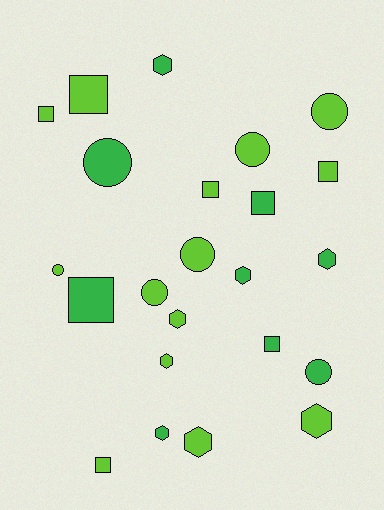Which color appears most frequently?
Lime, with 14 objects.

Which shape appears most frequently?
Hexagon, with 8 objects.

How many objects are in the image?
There are 23 objects.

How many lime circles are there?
There are 5 lime circles.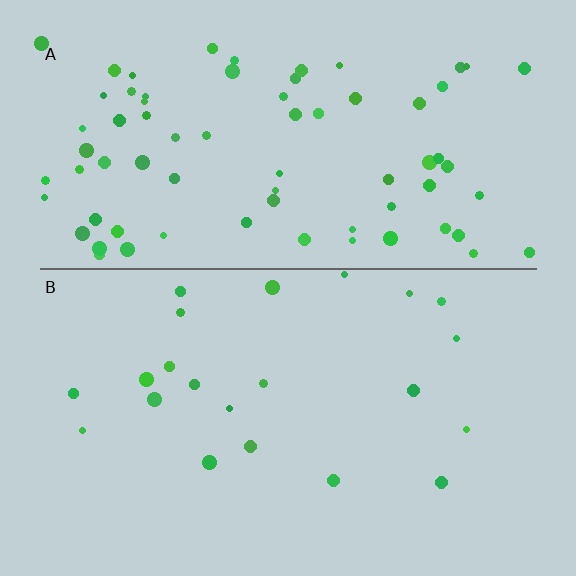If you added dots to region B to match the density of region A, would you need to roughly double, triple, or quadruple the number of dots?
Approximately triple.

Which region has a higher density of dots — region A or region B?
A (the top).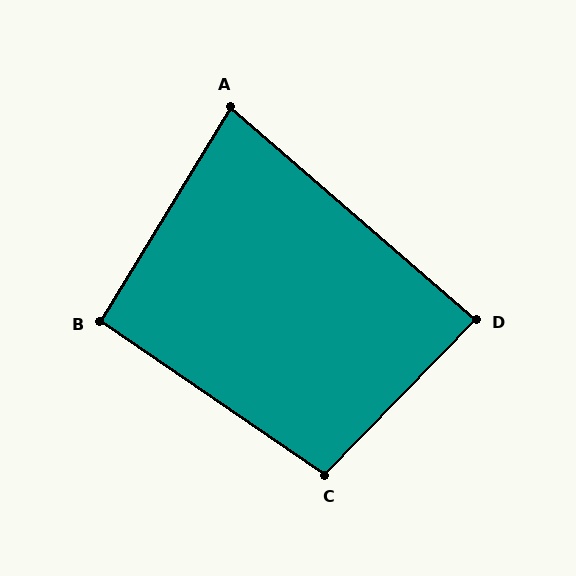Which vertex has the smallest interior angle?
A, at approximately 80 degrees.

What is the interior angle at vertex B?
Approximately 93 degrees (approximately right).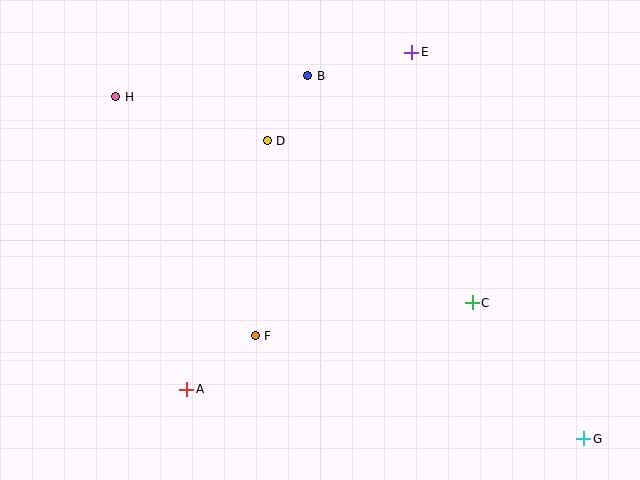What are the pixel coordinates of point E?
Point E is at (412, 52).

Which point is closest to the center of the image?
Point D at (267, 141) is closest to the center.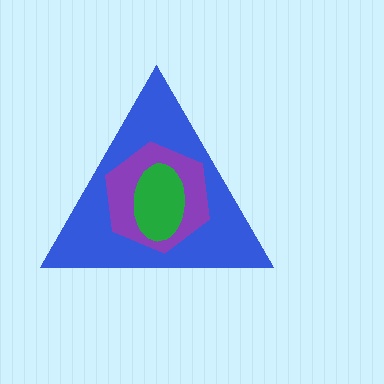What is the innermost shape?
The green ellipse.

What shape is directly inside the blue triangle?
The purple hexagon.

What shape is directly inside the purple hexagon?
The green ellipse.